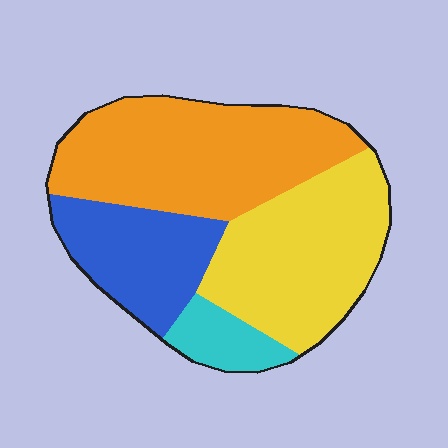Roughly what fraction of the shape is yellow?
Yellow takes up between a sixth and a third of the shape.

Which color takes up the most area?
Orange, at roughly 40%.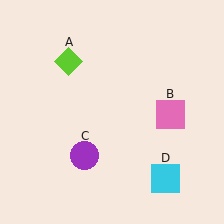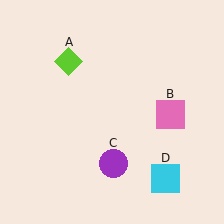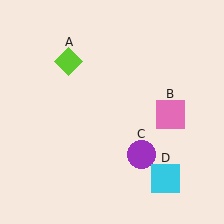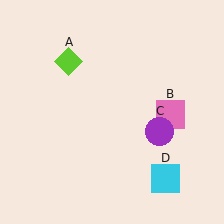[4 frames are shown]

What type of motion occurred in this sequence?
The purple circle (object C) rotated counterclockwise around the center of the scene.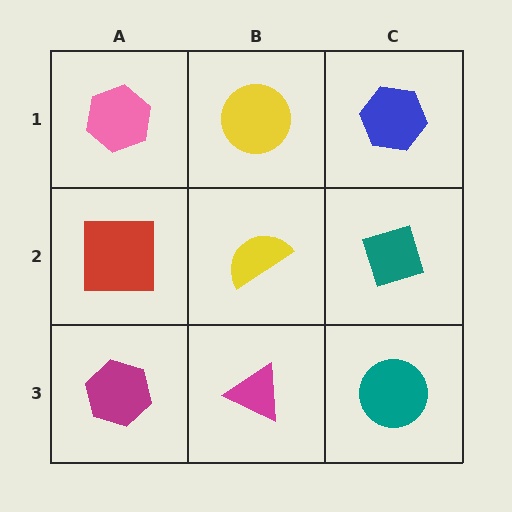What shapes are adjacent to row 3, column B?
A yellow semicircle (row 2, column B), a magenta hexagon (row 3, column A), a teal circle (row 3, column C).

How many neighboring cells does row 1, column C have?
2.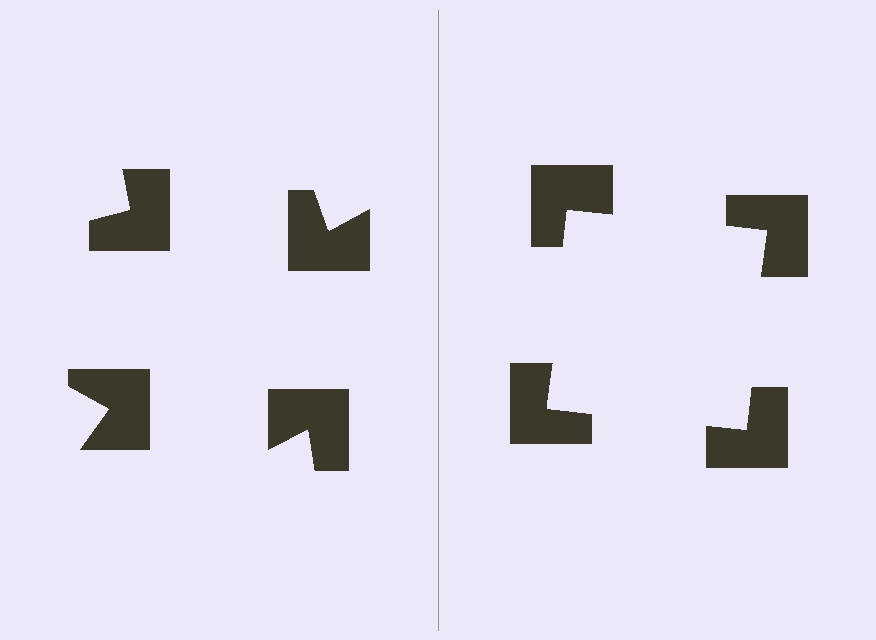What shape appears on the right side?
An illusory square.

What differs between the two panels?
The notched squares are positioned identically on both sides; only the wedge orientations differ. On the right they align to a square; on the left they are misaligned.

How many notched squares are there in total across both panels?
8 — 4 on each side.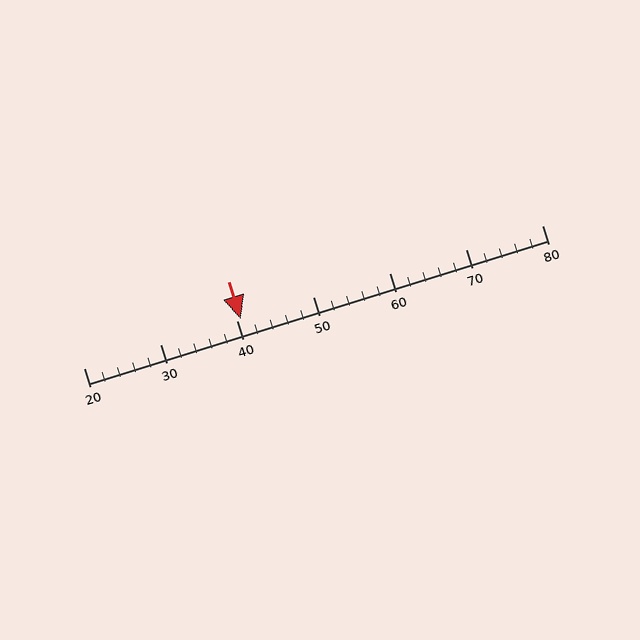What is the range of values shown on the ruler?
The ruler shows values from 20 to 80.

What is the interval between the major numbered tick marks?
The major tick marks are spaced 10 units apart.